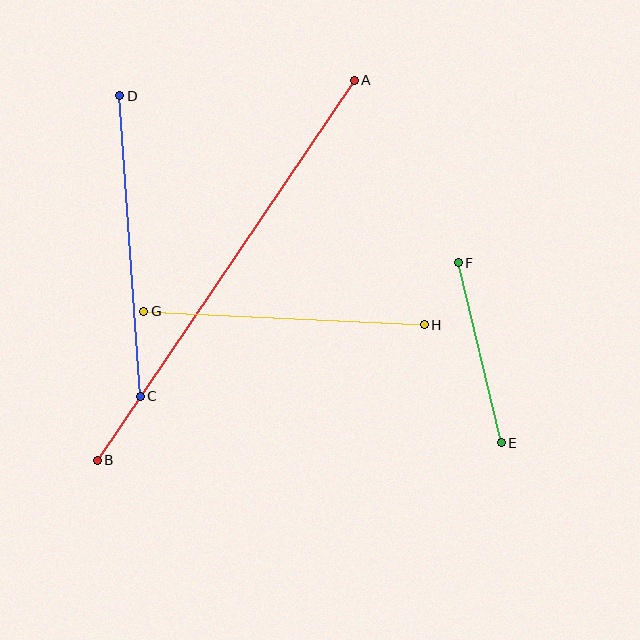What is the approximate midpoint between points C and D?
The midpoint is at approximately (130, 246) pixels.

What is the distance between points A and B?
The distance is approximately 459 pixels.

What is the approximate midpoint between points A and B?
The midpoint is at approximately (226, 270) pixels.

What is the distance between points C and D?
The distance is approximately 301 pixels.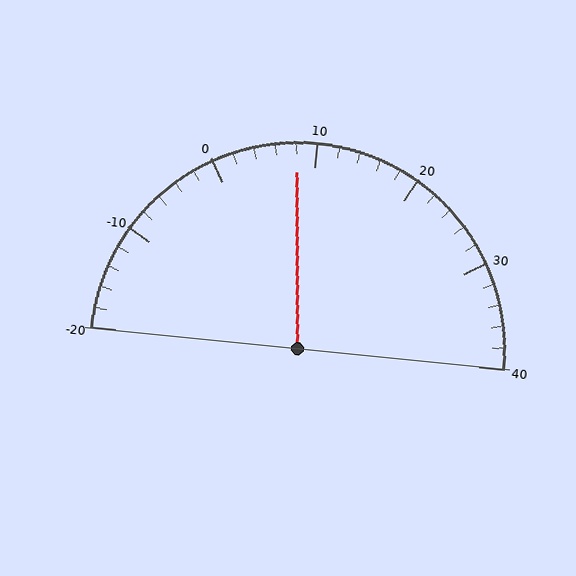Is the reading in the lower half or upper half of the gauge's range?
The reading is in the lower half of the range (-20 to 40).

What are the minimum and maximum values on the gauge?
The gauge ranges from -20 to 40.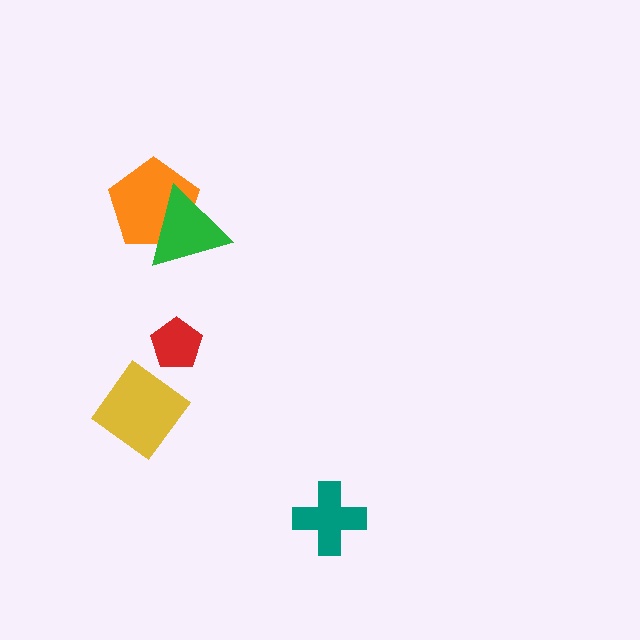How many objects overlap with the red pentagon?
0 objects overlap with the red pentagon.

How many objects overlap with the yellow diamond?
0 objects overlap with the yellow diamond.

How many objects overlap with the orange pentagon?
1 object overlaps with the orange pentagon.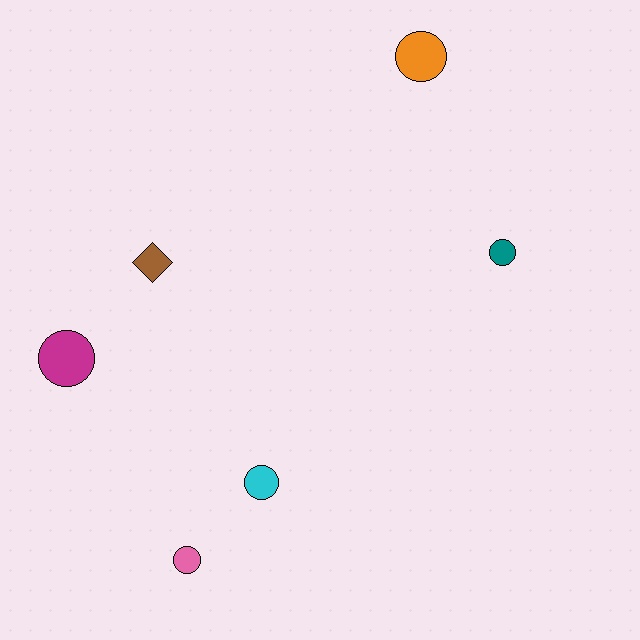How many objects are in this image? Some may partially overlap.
There are 6 objects.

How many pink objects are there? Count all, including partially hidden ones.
There is 1 pink object.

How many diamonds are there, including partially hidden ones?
There is 1 diamond.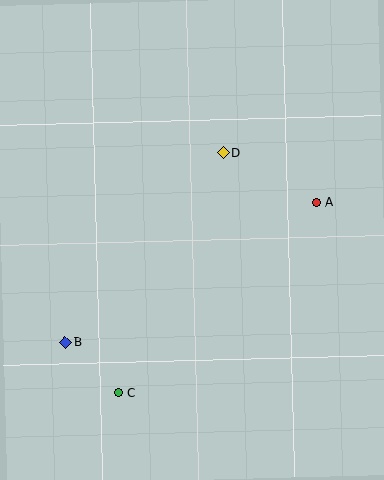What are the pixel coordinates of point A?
Point A is at (317, 202).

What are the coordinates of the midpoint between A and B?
The midpoint between A and B is at (191, 273).